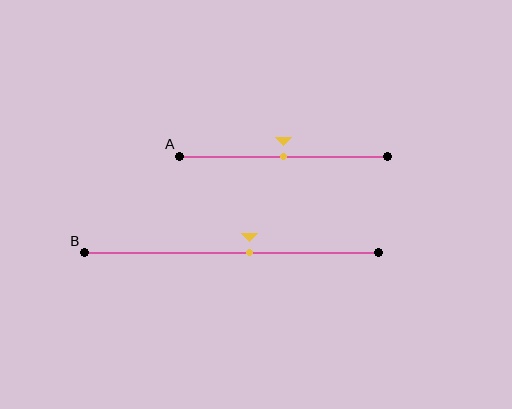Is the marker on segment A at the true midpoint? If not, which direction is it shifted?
Yes, the marker on segment A is at the true midpoint.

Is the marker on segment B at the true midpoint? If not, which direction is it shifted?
No, the marker on segment B is shifted to the right by about 6% of the segment length.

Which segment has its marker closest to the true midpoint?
Segment A has its marker closest to the true midpoint.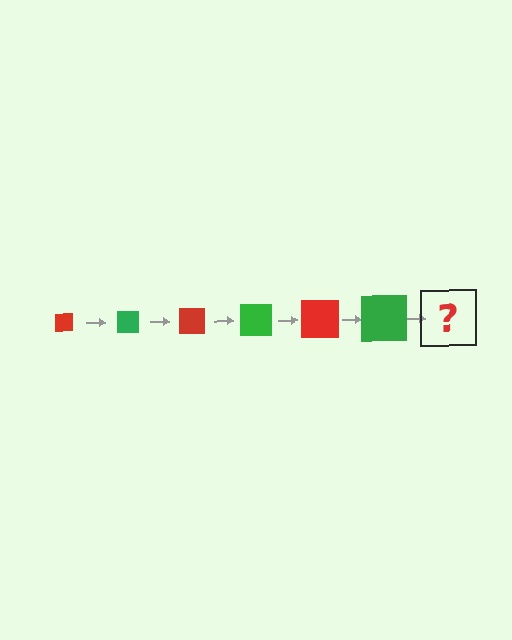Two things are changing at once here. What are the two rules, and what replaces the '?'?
The two rules are that the square grows larger each step and the color cycles through red and green. The '?' should be a red square, larger than the previous one.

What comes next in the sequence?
The next element should be a red square, larger than the previous one.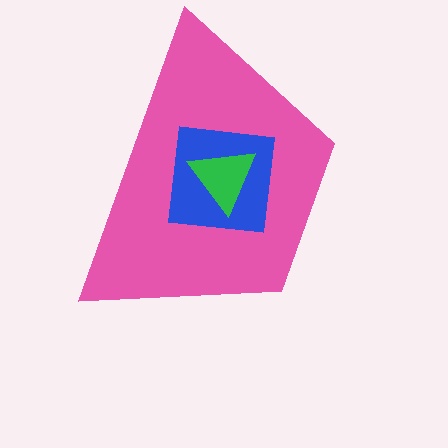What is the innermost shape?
The green triangle.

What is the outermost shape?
The pink trapezoid.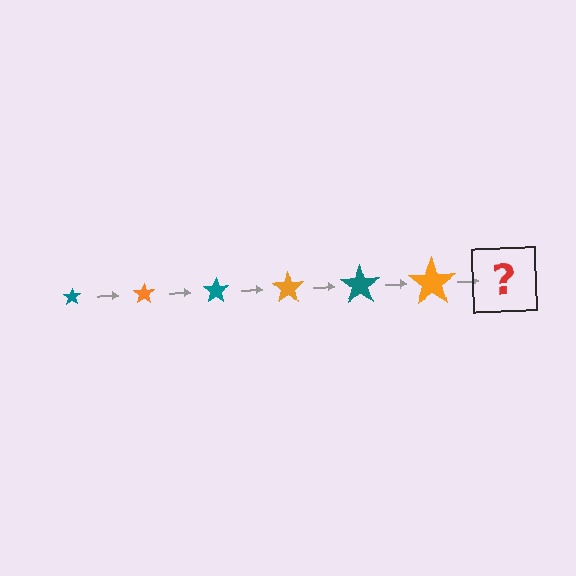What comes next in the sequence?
The next element should be a teal star, larger than the previous one.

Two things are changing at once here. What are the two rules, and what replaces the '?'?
The two rules are that the star grows larger each step and the color cycles through teal and orange. The '?' should be a teal star, larger than the previous one.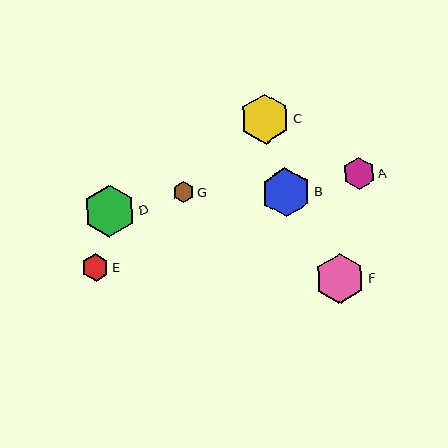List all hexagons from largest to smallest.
From largest to smallest: D, C, F, B, A, E, G.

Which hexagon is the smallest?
Hexagon G is the smallest with a size of approximately 21 pixels.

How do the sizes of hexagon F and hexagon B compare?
Hexagon F and hexagon B are approximately the same size.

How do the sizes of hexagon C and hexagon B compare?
Hexagon C and hexagon B are approximately the same size.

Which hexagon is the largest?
Hexagon D is the largest with a size of approximately 52 pixels.